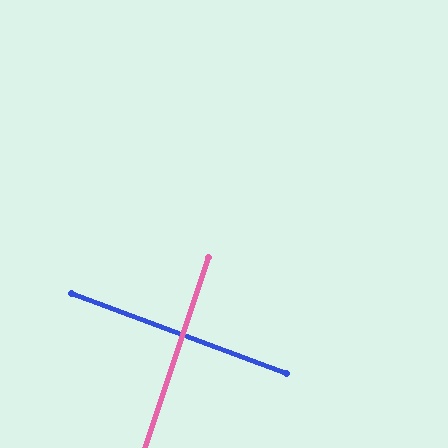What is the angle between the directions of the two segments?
Approximately 88 degrees.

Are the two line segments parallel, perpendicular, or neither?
Perpendicular — they meet at approximately 88°.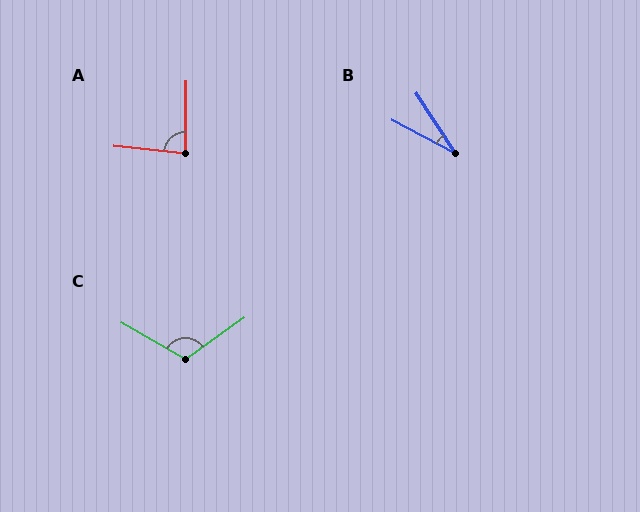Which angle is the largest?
C, at approximately 115 degrees.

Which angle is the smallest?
B, at approximately 28 degrees.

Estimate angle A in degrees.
Approximately 84 degrees.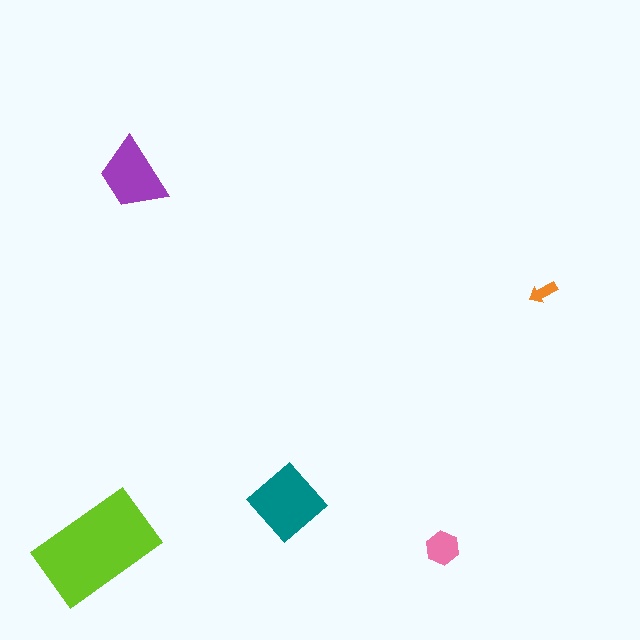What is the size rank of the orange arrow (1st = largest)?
5th.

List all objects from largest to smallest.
The lime rectangle, the teal diamond, the purple trapezoid, the pink hexagon, the orange arrow.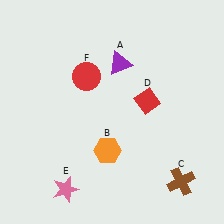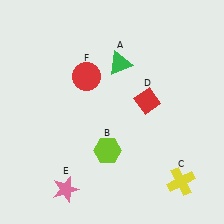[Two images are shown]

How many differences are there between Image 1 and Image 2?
There are 3 differences between the two images.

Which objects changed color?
A changed from purple to green. B changed from orange to lime. C changed from brown to yellow.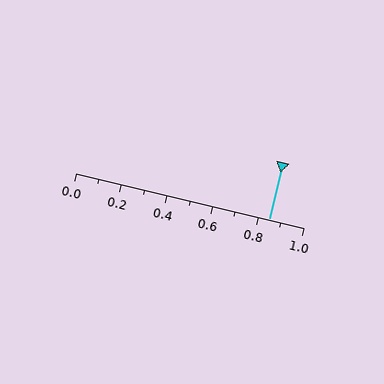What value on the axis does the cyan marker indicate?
The marker indicates approximately 0.85.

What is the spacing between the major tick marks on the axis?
The major ticks are spaced 0.2 apart.